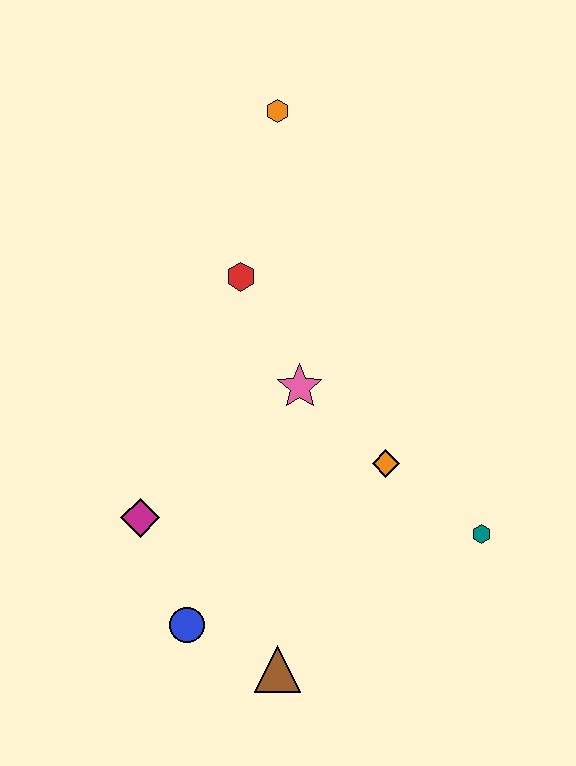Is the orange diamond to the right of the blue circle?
Yes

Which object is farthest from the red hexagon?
The brown triangle is farthest from the red hexagon.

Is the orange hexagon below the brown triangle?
No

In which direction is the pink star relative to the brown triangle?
The pink star is above the brown triangle.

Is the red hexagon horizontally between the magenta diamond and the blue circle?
No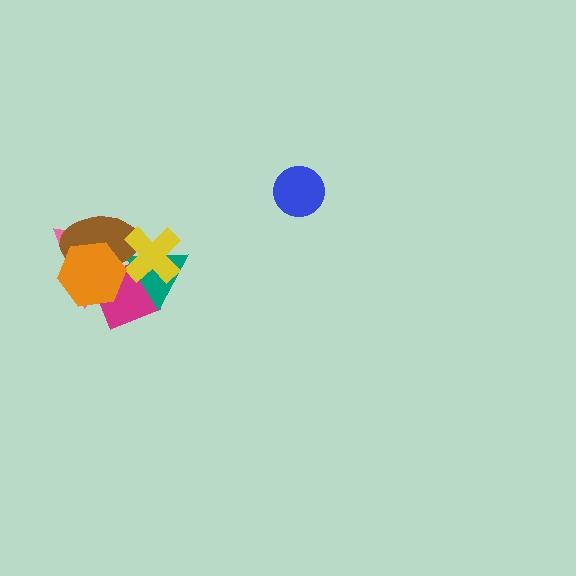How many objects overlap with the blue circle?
0 objects overlap with the blue circle.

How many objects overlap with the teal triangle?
4 objects overlap with the teal triangle.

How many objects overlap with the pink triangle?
5 objects overlap with the pink triangle.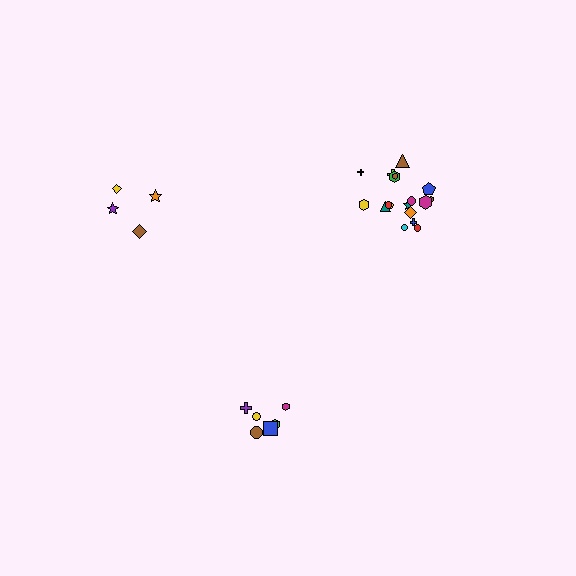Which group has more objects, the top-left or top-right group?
The top-right group.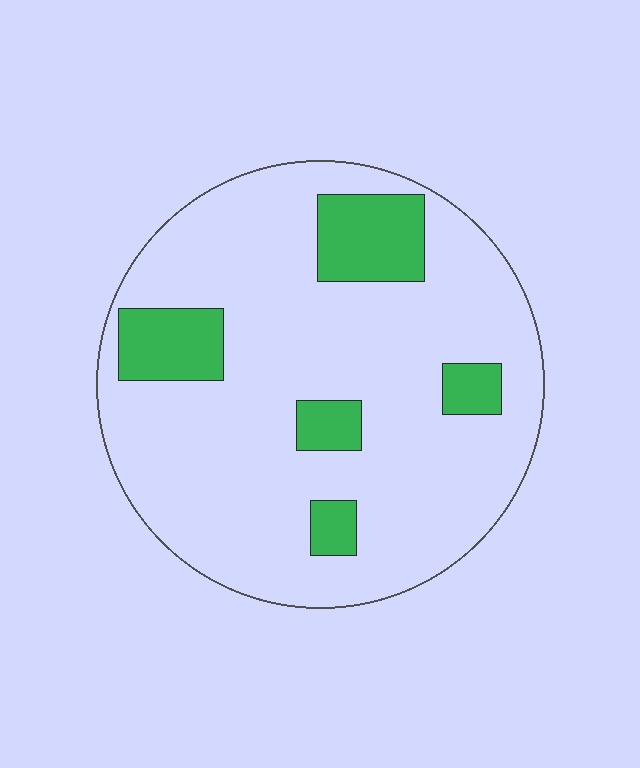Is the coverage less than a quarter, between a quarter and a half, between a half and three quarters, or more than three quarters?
Less than a quarter.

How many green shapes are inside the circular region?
5.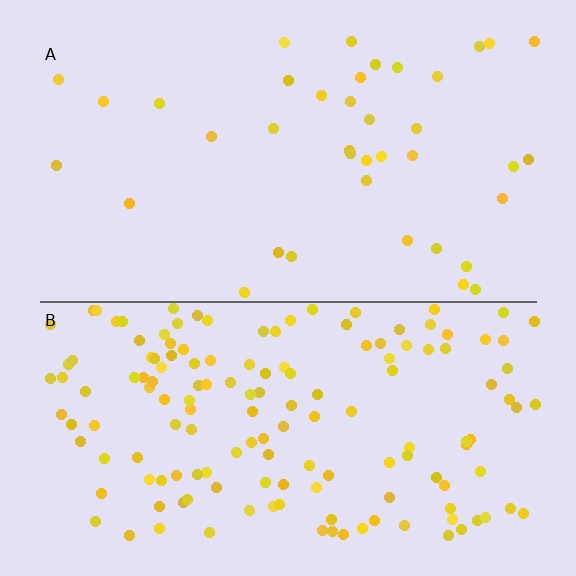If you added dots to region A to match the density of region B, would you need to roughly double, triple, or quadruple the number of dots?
Approximately quadruple.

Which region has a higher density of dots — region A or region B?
B (the bottom).